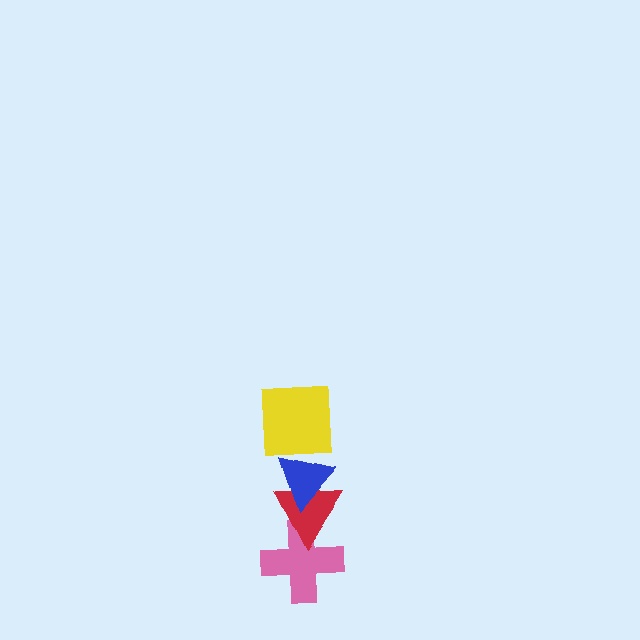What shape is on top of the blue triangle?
The yellow square is on top of the blue triangle.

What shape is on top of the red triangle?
The blue triangle is on top of the red triangle.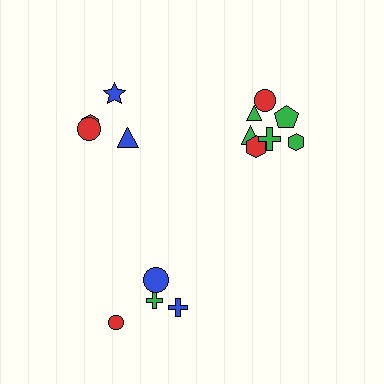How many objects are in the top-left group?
There are 4 objects.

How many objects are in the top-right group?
There are 7 objects.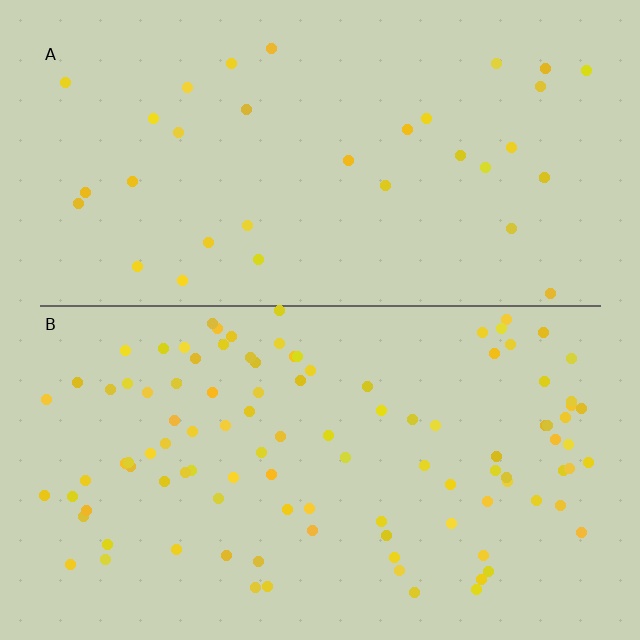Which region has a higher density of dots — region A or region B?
B (the bottom).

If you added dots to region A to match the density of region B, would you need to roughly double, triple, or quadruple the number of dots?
Approximately triple.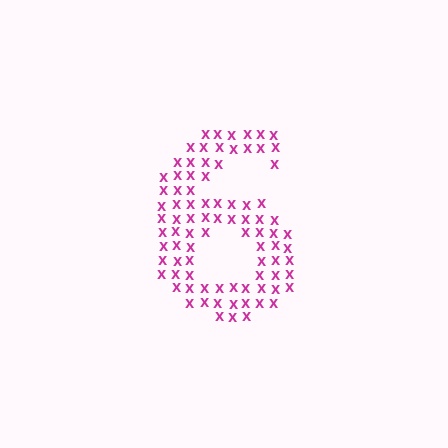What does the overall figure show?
The overall figure shows the digit 6.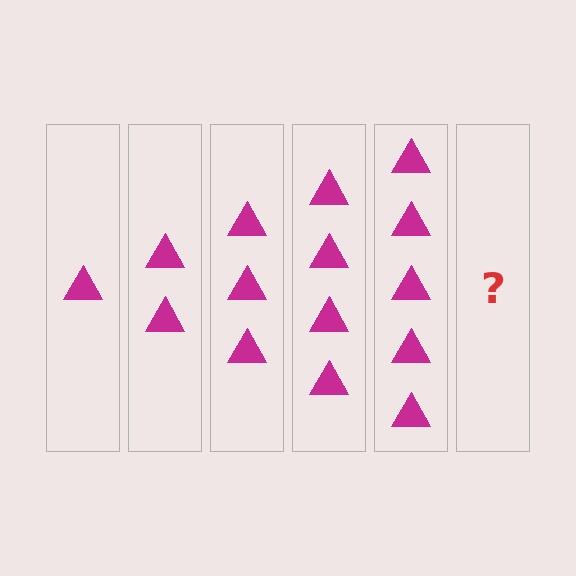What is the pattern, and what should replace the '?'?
The pattern is that each step adds one more triangle. The '?' should be 6 triangles.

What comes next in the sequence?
The next element should be 6 triangles.